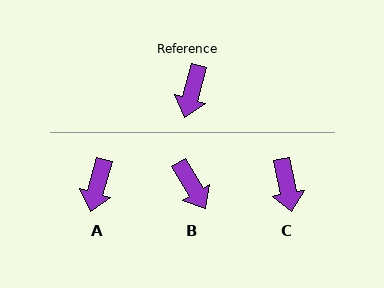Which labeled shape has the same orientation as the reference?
A.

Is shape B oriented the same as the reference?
No, it is off by about 46 degrees.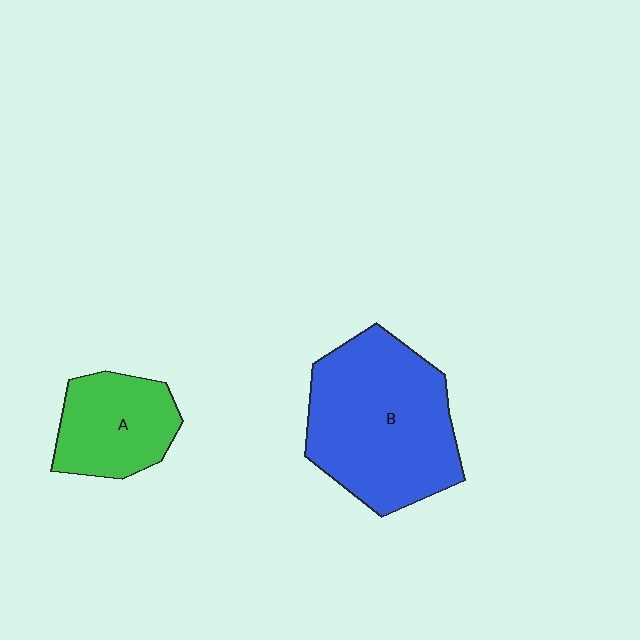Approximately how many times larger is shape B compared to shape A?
Approximately 1.9 times.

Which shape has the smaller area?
Shape A (green).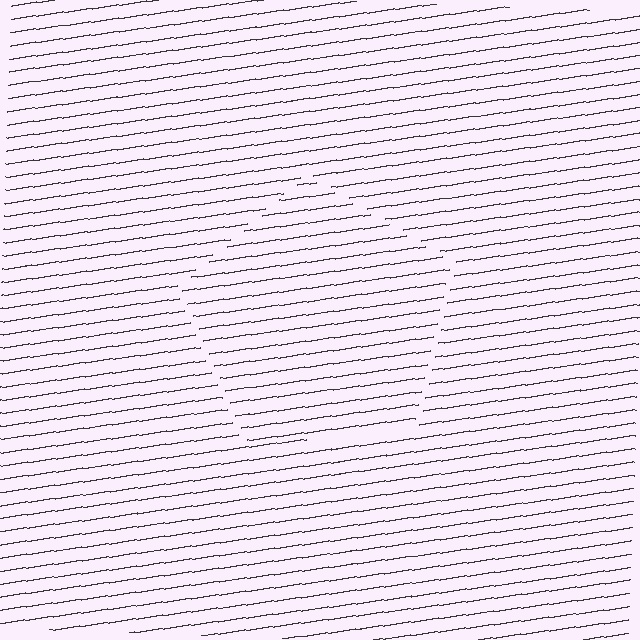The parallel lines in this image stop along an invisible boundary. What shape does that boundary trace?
An illusory pentagon. The interior of the shape contains the same grating, shifted by half a period — the contour is defined by the phase discontinuity where line-ends from the inner and outer gratings abut.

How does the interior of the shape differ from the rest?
The interior of the shape contains the same grating, shifted by half a period — the contour is defined by the phase discontinuity where line-ends from the inner and outer gratings abut.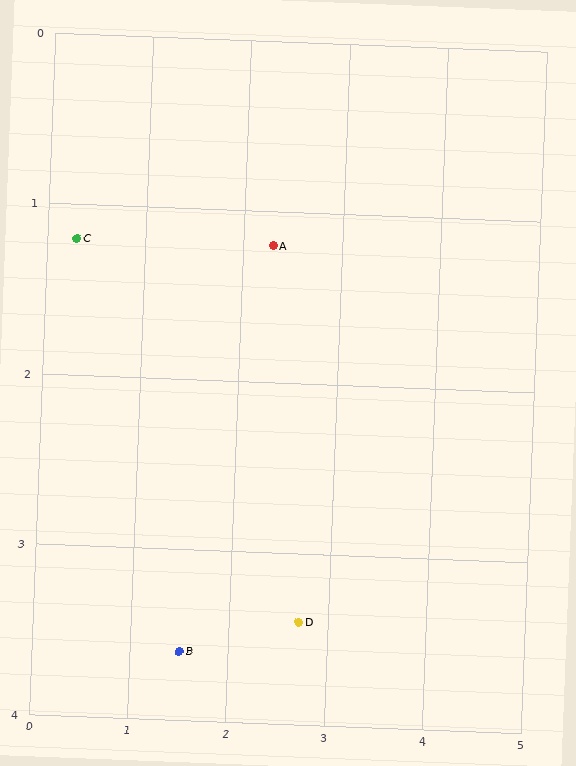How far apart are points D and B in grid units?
Points D and B are about 1.2 grid units apart.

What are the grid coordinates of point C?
Point C is at approximately (0.3, 1.2).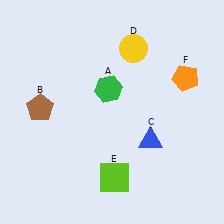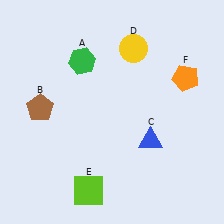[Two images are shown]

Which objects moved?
The objects that moved are: the green hexagon (A), the lime square (E).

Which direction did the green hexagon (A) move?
The green hexagon (A) moved up.